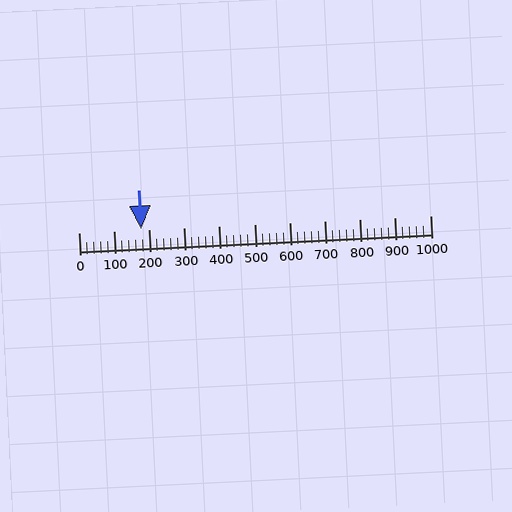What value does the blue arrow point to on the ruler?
The blue arrow points to approximately 178.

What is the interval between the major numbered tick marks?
The major tick marks are spaced 100 units apart.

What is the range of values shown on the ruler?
The ruler shows values from 0 to 1000.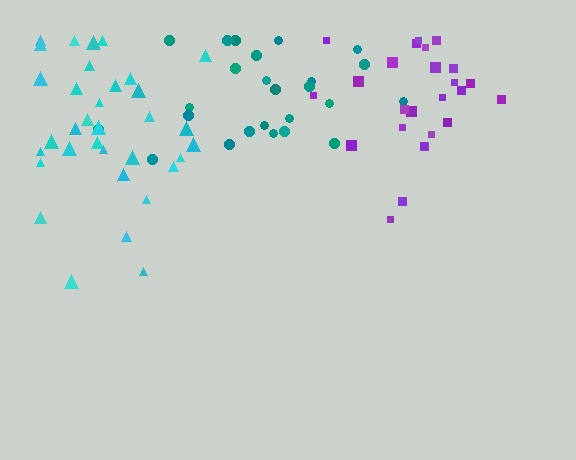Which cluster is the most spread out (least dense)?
Teal.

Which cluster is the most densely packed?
Purple.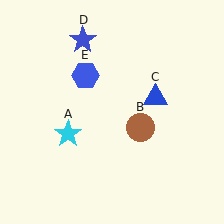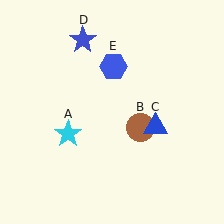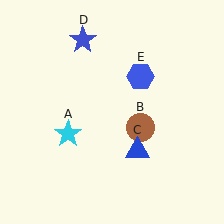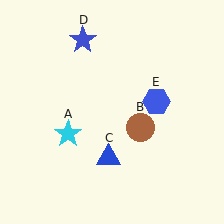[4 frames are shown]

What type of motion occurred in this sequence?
The blue triangle (object C), blue hexagon (object E) rotated clockwise around the center of the scene.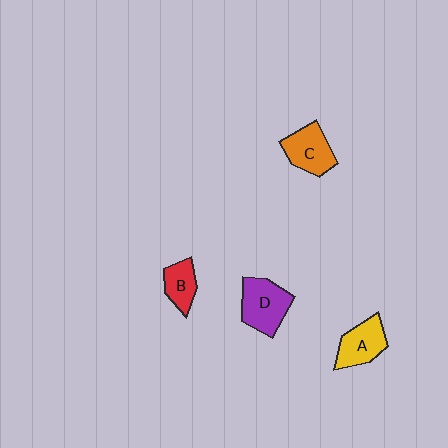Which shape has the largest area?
Shape D (purple).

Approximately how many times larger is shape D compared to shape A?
Approximately 1.2 times.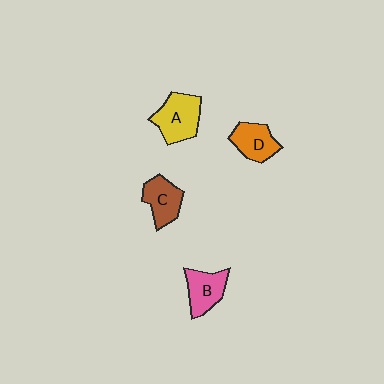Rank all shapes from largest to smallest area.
From largest to smallest: A (yellow), B (pink), C (brown), D (orange).